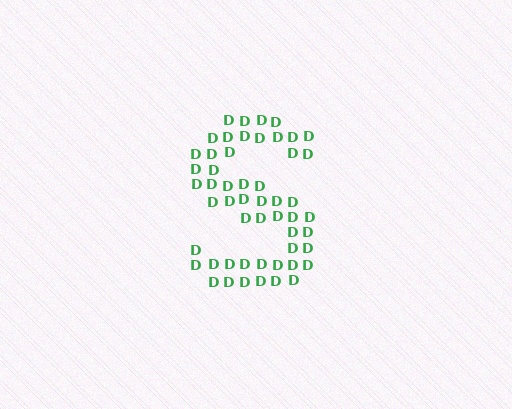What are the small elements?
The small elements are letter D's.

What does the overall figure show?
The overall figure shows the letter S.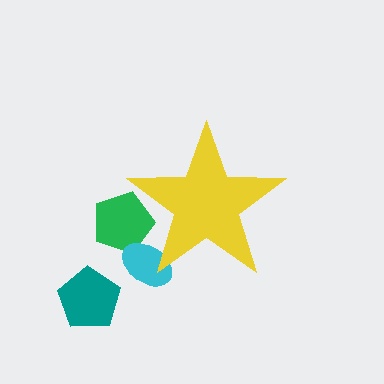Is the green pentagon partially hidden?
Yes, the green pentagon is partially hidden behind the yellow star.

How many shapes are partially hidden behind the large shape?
2 shapes are partially hidden.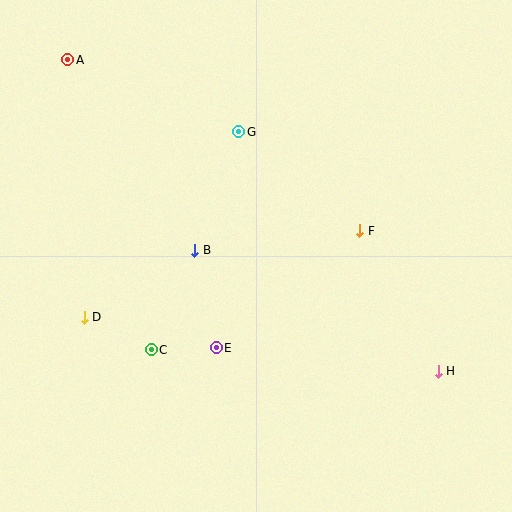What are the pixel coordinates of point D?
Point D is at (84, 317).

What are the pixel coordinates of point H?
Point H is at (438, 371).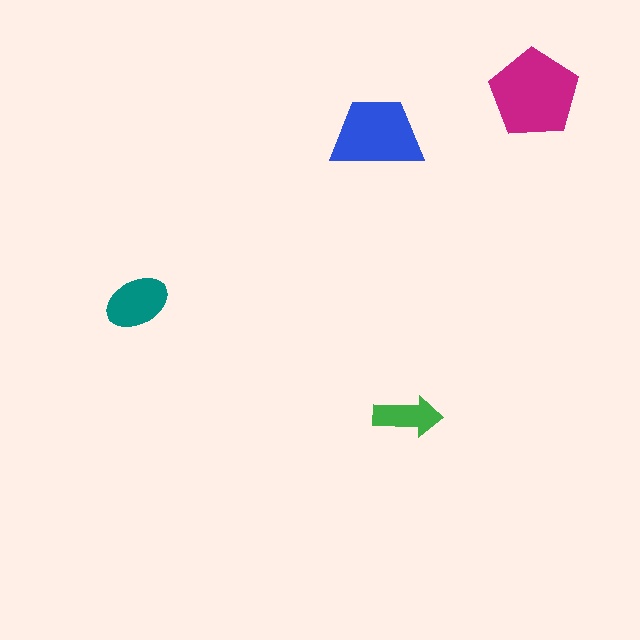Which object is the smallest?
The green arrow.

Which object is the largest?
The magenta pentagon.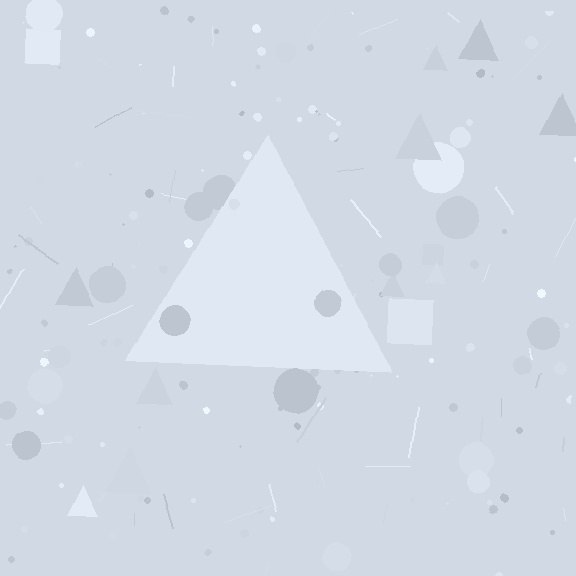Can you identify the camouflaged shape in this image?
The camouflaged shape is a triangle.